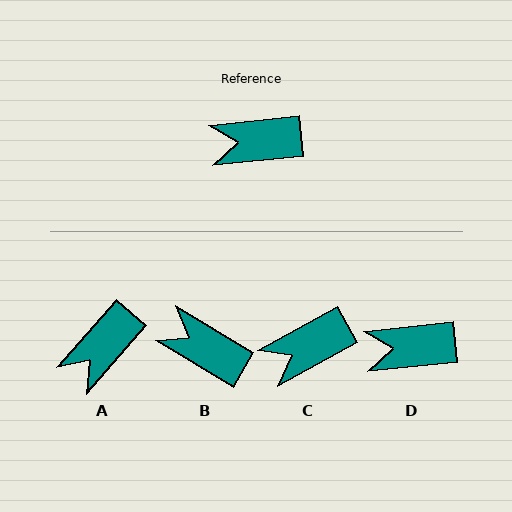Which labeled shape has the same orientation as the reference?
D.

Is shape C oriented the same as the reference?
No, it is off by about 23 degrees.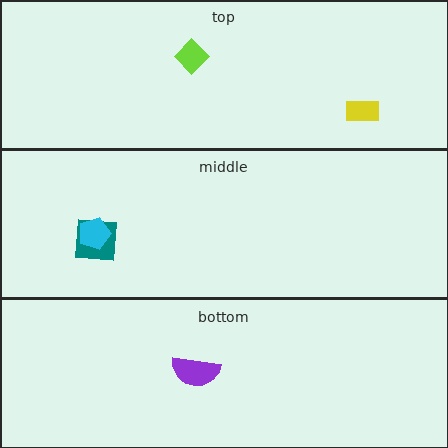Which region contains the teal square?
The middle region.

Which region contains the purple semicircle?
The bottom region.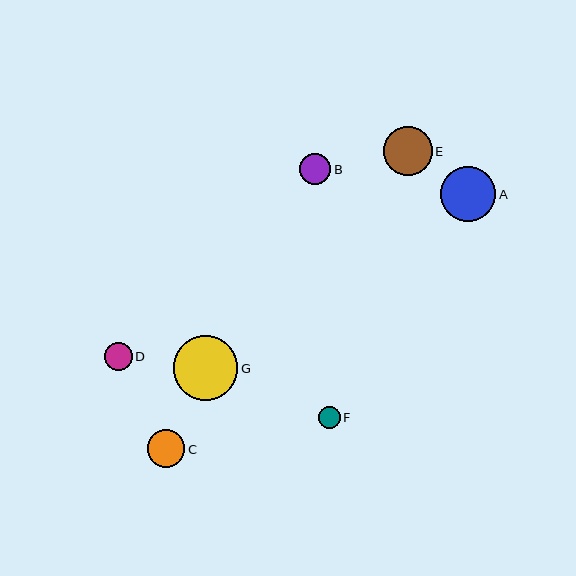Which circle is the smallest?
Circle F is the smallest with a size of approximately 22 pixels.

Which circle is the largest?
Circle G is the largest with a size of approximately 65 pixels.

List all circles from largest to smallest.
From largest to smallest: G, A, E, C, B, D, F.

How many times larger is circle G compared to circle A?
Circle G is approximately 1.2 times the size of circle A.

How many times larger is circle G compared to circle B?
Circle G is approximately 2.1 times the size of circle B.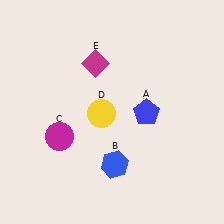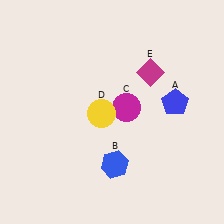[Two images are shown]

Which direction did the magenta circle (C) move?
The magenta circle (C) moved right.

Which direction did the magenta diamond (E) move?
The magenta diamond (E) moved right.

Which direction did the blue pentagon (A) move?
The blue pentagon (A) moved right.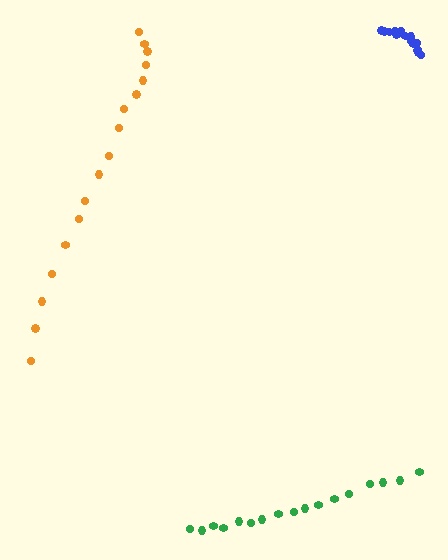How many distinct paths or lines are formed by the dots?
There are 3 distinct paths.